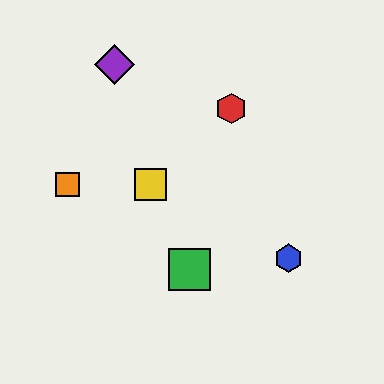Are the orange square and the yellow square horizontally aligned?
Yes, both are at y≈185.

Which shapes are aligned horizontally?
The yellow square, the orange square are aligned horizontally.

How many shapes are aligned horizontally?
2 shapes (the yellow square, the orange square) are aligned horizontally.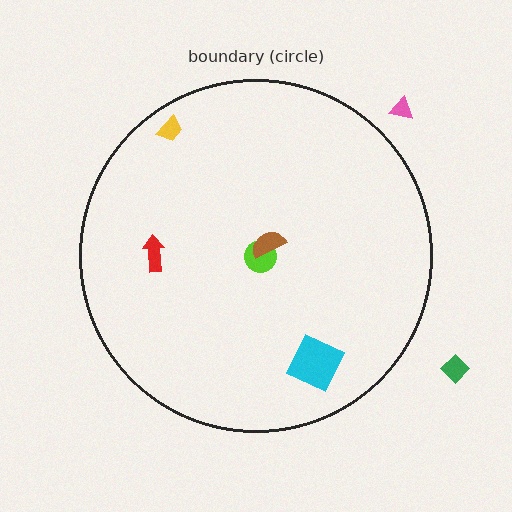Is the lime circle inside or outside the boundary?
Inside.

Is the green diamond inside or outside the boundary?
Outside.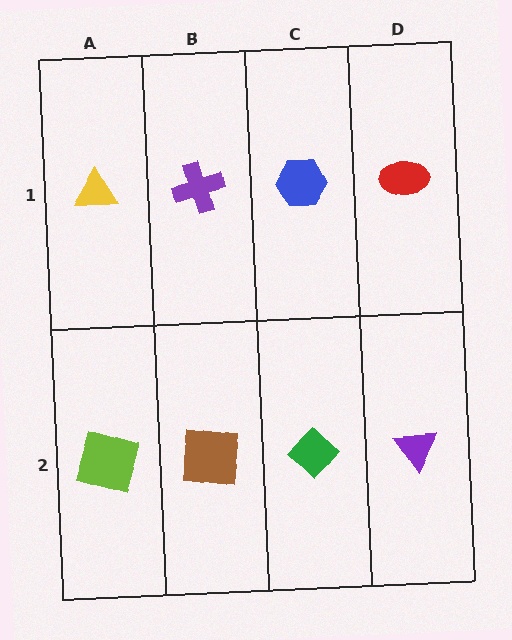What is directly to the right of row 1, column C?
A red ellipse.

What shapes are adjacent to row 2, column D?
A red ellipse (row 1, column D), a green diamond (row 2, column C).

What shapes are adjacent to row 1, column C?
A green diamond (row 2, column C), a purple cross (row 1, column B), a red ellipse (row 1, column D).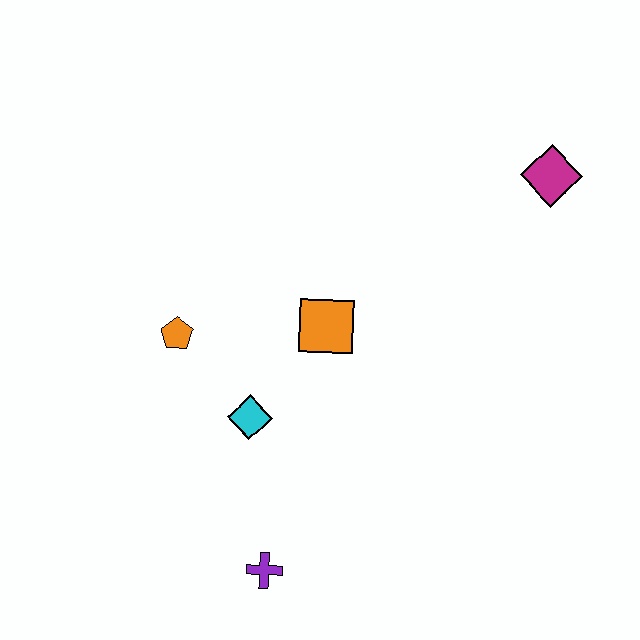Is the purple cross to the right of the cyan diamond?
Yes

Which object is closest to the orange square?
The cyan diamond is closest to the orange square.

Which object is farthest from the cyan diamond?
The magenta diamond is farthest from the cyan diamond.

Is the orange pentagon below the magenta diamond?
Yes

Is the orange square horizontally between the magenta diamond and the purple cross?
Yes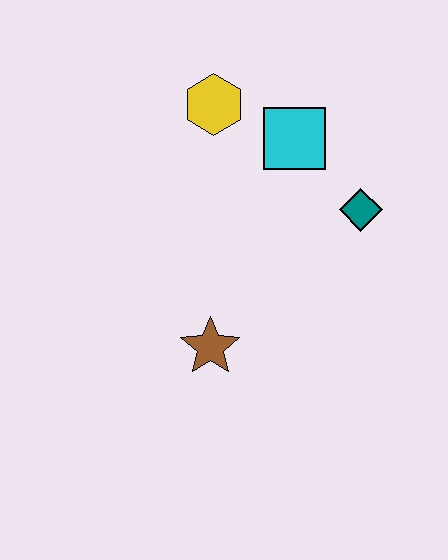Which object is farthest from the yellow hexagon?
The brown star is farthest from the yellow hexagon.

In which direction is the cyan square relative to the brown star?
The cyan square is above the brown star.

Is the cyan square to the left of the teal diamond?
Yes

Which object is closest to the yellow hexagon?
The cyan square is closest to the yellow hexagon.